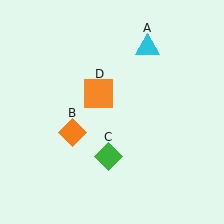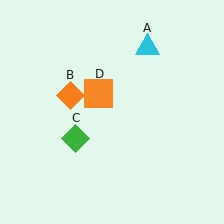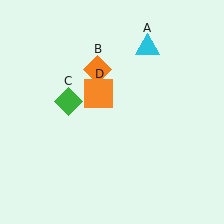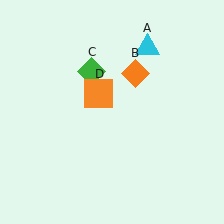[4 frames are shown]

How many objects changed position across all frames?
2 objects changed position: orange diamond (object B), green diamond (object C).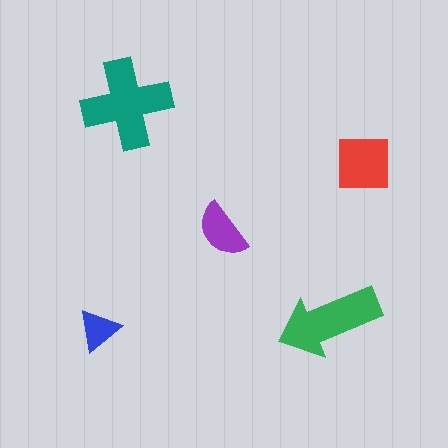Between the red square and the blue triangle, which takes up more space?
The red square.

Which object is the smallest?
The blue triangle.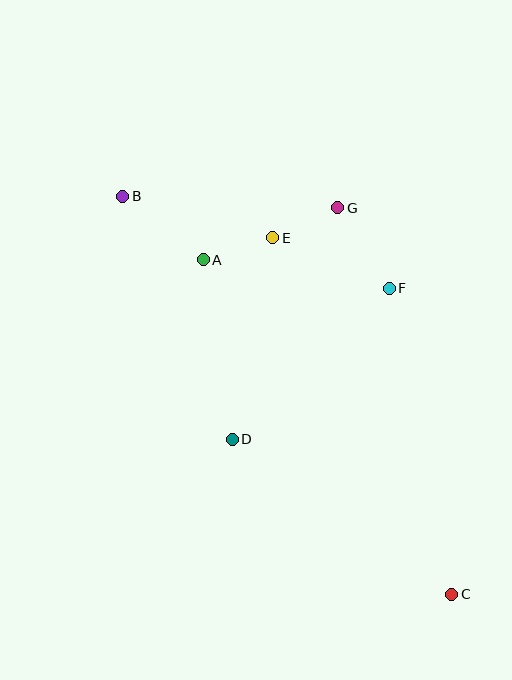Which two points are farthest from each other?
Points B and C are farthest from each other.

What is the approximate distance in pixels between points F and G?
The distance between F and G is approximately 96 pixels.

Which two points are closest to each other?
Points E and G are closest to each other.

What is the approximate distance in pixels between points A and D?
The distance between A and D is approximately 182 pixels.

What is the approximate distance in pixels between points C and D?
The distance between C and D is approximately 268 pixels.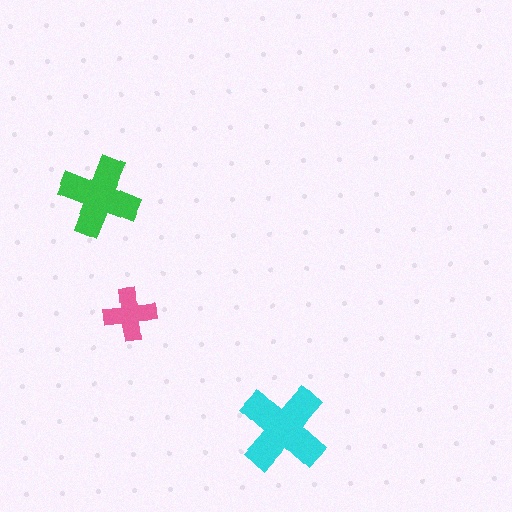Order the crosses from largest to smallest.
the cyan one, the green one, the pink one.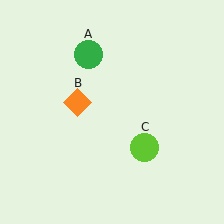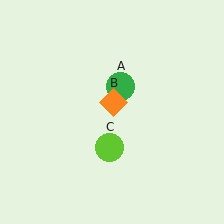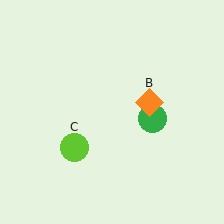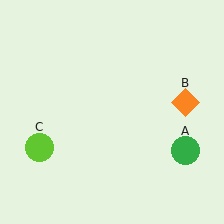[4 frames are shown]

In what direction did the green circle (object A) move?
The green circle (object A) moved down and to the right.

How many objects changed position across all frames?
3 objects changed position: green circle (object A), orange diamond (object B), lime circle (object C).